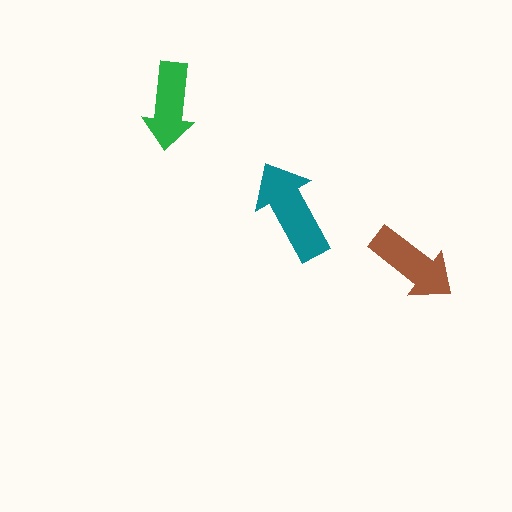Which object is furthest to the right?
The brown arrow is rightmost.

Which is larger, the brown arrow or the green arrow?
The brown one.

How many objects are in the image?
There are 3 objects in the image.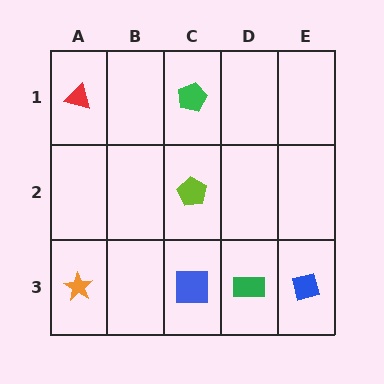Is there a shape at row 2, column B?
No, that cell is empty.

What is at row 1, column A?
A red triangle.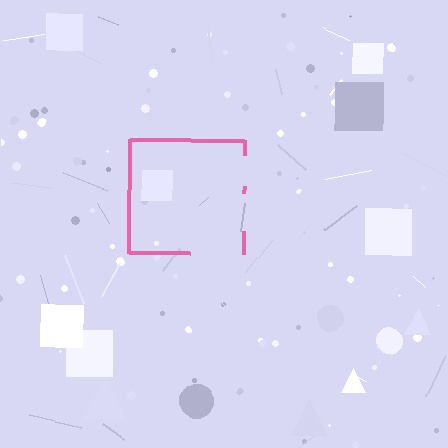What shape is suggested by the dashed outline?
The dashed outline suggests a square.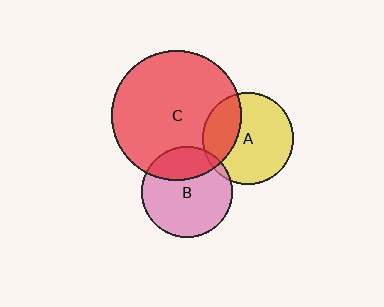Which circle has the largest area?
Circle C (red).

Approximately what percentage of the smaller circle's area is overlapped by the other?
Approximately 30%.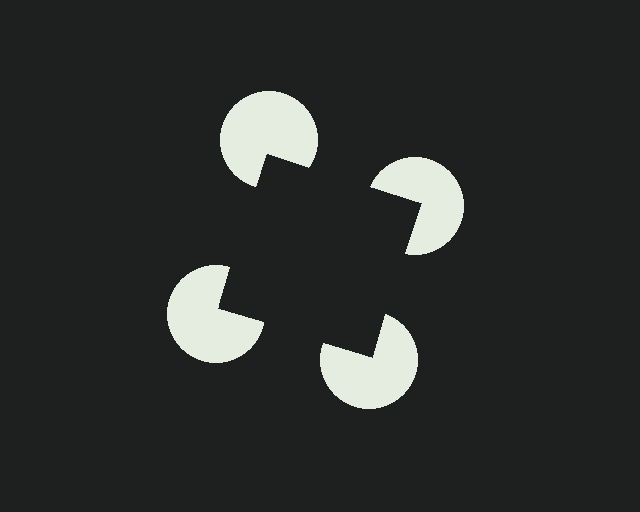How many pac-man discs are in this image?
There are 4 — one at each vertex of the illusory square.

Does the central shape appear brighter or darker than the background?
It typically appears slightly darker than the background, even though no actual brightness change is drawn.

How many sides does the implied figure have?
4 sides.